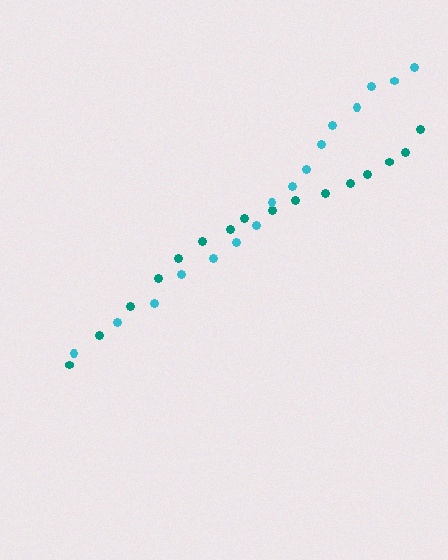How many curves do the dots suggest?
There are 2 distinct paths.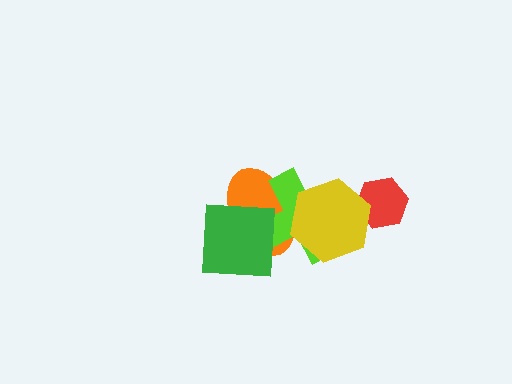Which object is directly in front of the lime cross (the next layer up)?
The green square is directly in front of the lime cross.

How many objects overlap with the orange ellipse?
3 objects overlap with the orange ellipse.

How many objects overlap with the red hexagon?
1 object overlaps with the red hexagon.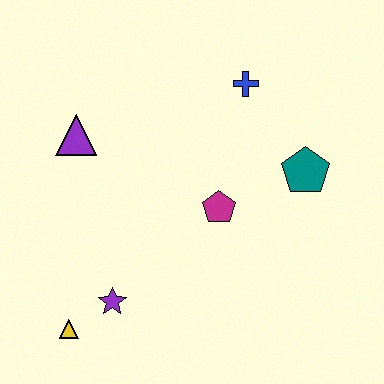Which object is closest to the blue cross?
The teal pentagon is closest to the blue cross.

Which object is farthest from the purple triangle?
The teal pentagon is farthest from the purple triangle.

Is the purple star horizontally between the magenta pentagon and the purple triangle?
Yes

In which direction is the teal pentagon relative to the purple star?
The teal pentagon is to the right of the purple star.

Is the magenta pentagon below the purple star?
No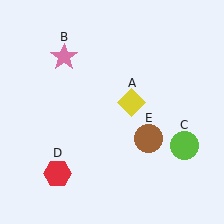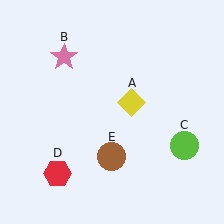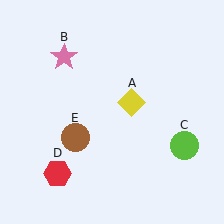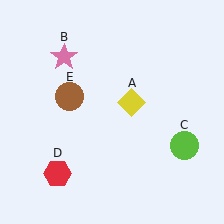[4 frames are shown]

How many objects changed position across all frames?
1 object changed position: brown circle (object E).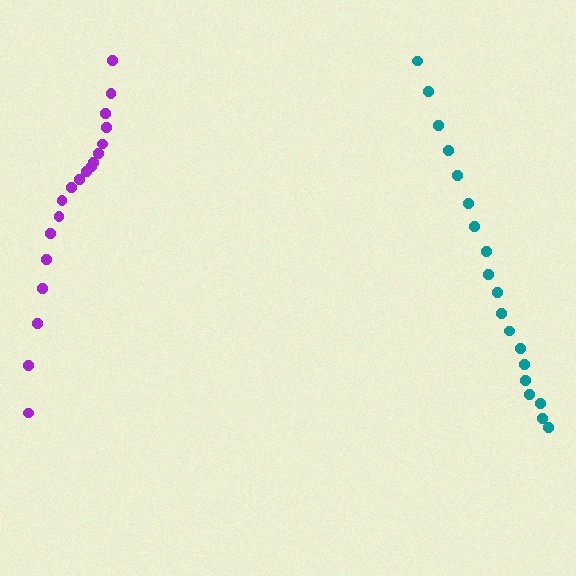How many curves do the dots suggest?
There are 2 distinct paths.